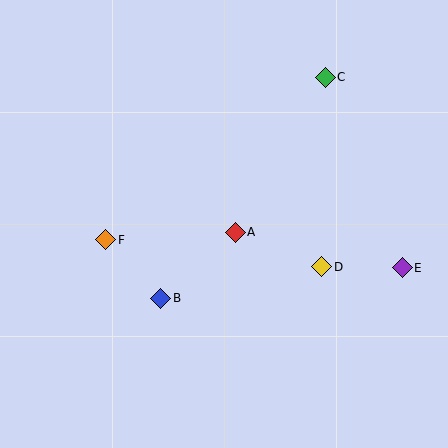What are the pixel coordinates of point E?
Point E is at (402, 268).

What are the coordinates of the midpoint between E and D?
The midpoint between E and D is at (362, 267).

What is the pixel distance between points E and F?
The distance between E and F is 298 pixels.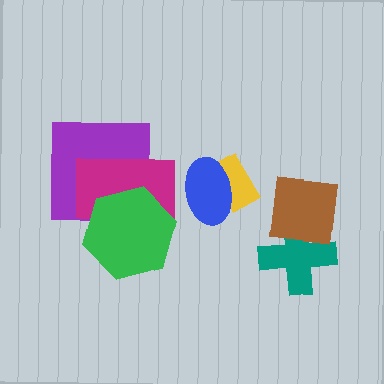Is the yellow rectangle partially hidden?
Yes, it is partially covered by another shape.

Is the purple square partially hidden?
Yes, it is partially covered by another shape.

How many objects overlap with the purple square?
2 objects overlap with the purple square.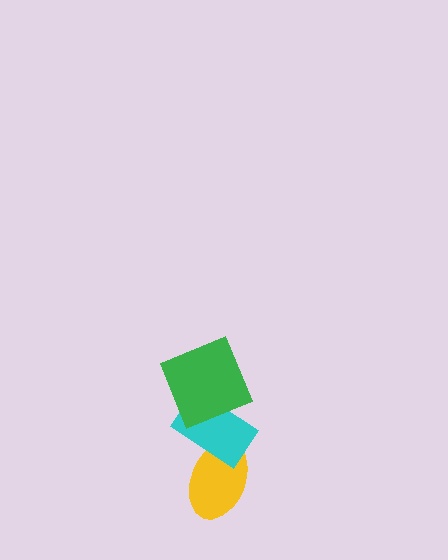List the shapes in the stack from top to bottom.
From top to bottom: the green square, the cyan rectangle, the yellow ellipse.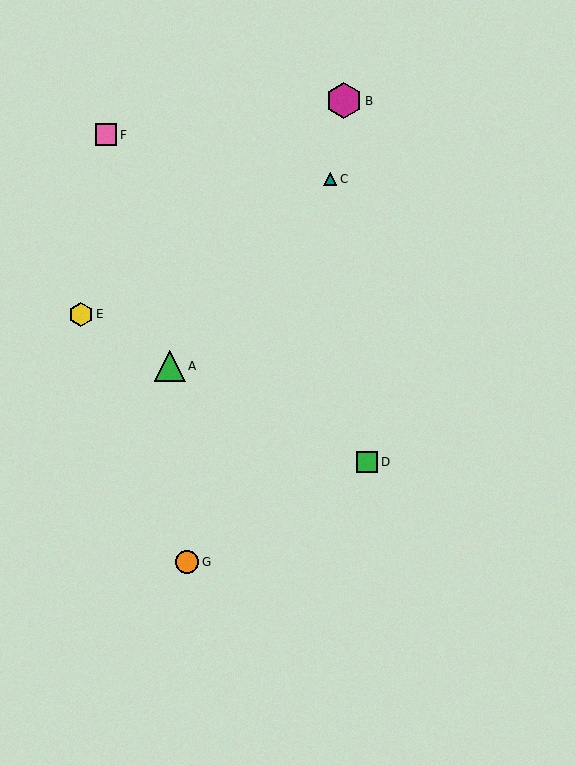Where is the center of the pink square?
The center of the pink square is at (106, 135).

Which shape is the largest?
The magenta hexagon (labeled B) is the largest.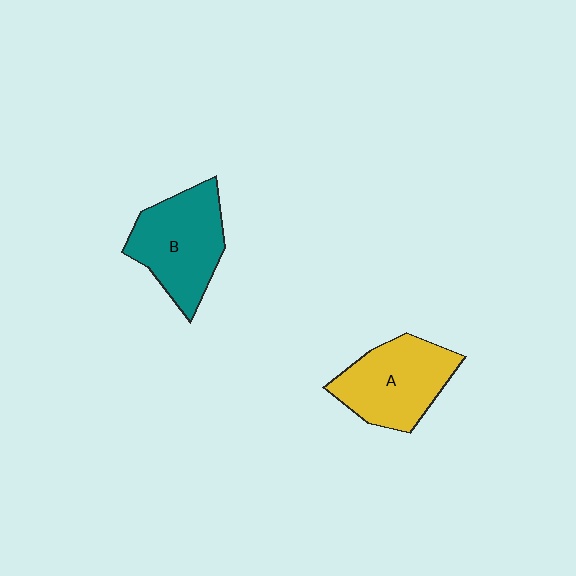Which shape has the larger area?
Shape B (teal).